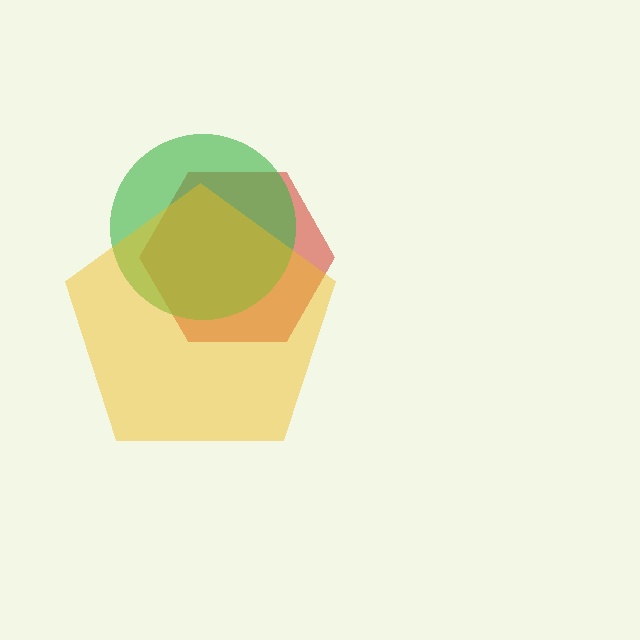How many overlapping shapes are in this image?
There are 3 overlapping shapes in the image.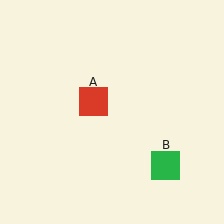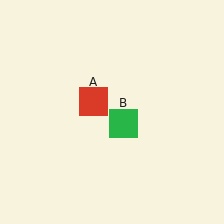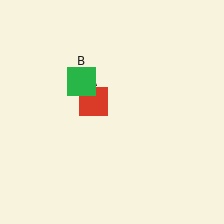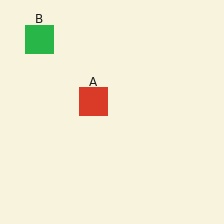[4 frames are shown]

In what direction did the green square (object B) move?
The green square (object B) moved up and to the left.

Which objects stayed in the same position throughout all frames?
Red square (object A) remained stationary.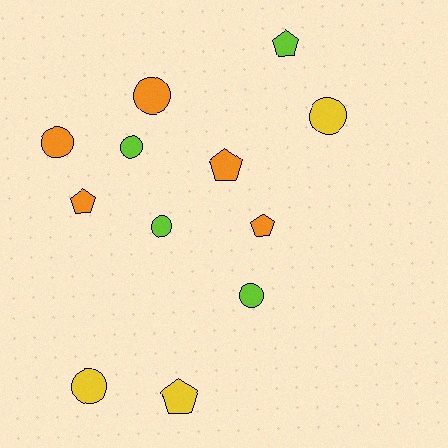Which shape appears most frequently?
Circle, with 7 objects.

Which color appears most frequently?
Orange, with 5 objects.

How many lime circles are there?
There are 3 lime circles.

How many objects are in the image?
There are 12 objects.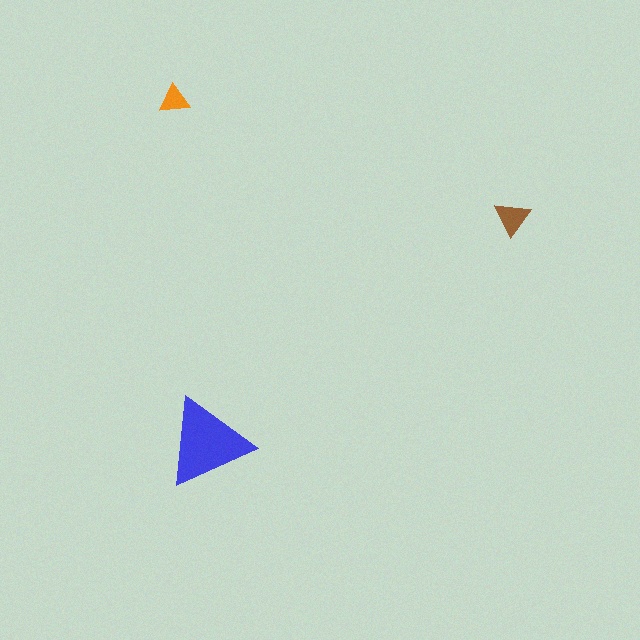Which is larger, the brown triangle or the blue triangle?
The blue one.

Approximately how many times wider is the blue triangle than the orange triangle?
About 3 times wider.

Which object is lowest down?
The blue triangle is bottommost.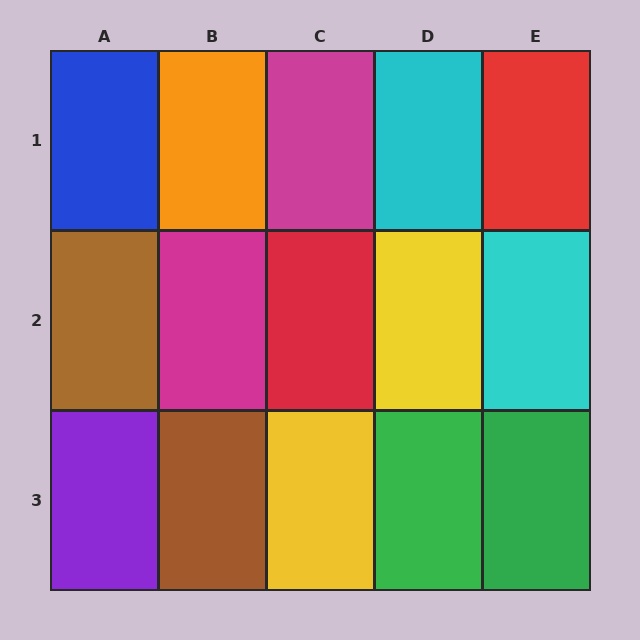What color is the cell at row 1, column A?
Blue.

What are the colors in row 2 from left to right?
Brown, magenta, red, yellow, cyan.